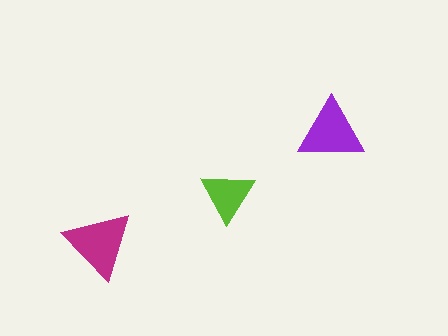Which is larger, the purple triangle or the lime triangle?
The purple one.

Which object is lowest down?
The magenta triangle is bottommost.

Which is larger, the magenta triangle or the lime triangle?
The magenta one.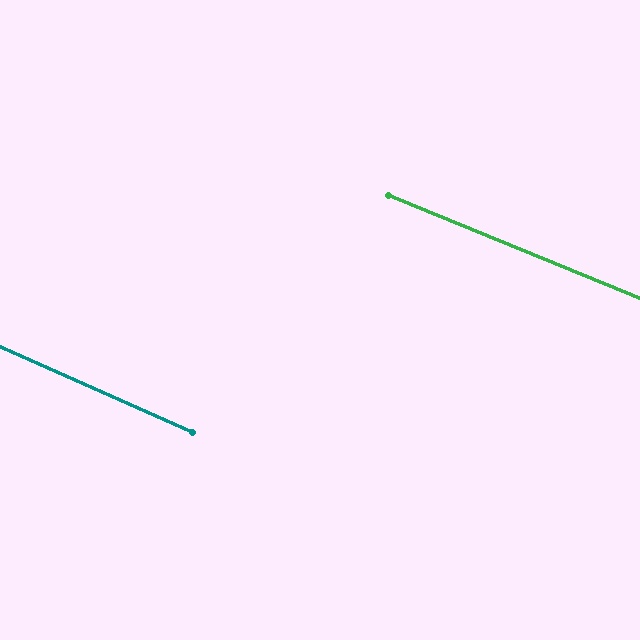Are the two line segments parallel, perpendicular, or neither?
Parallel — their directions differ by only 1.3°.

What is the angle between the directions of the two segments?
Approximately 1 degree.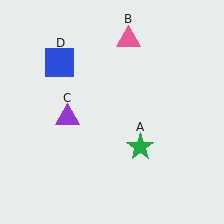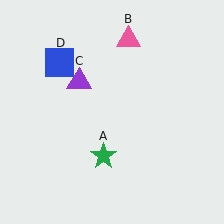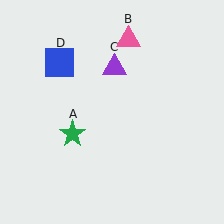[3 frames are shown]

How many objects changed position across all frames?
2 objects changed position: green star (object A), purple triangle (object C).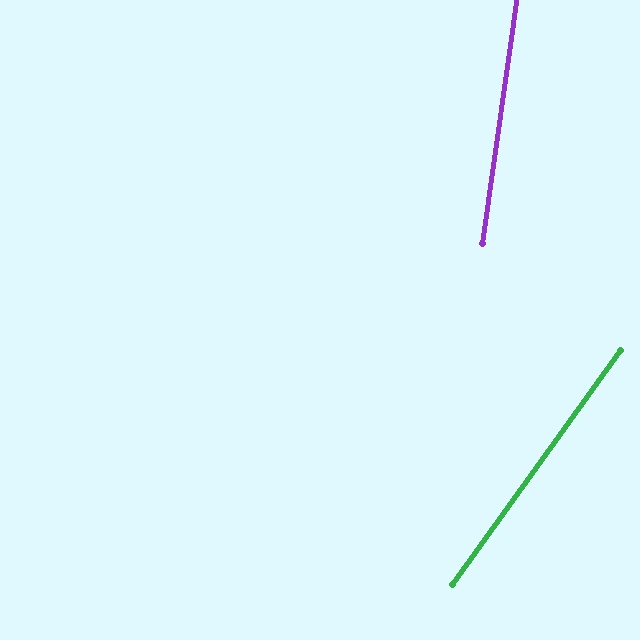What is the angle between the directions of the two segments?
Approximately 28 degrees.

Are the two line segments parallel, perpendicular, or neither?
Neither parallel nor perpendicular — they differ by about 28°.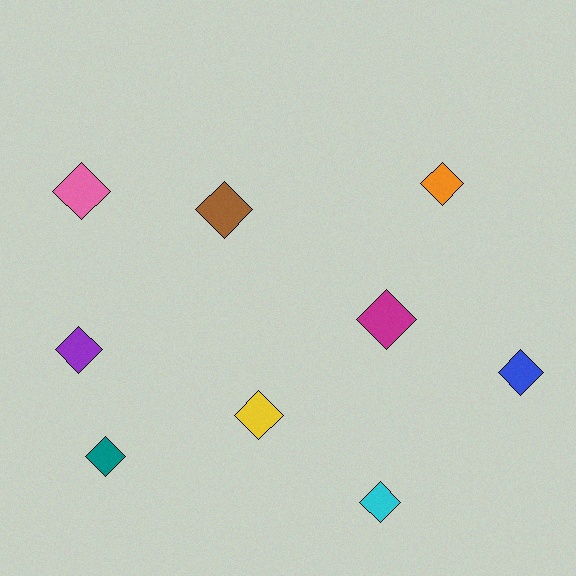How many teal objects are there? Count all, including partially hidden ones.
There is 1 teal object.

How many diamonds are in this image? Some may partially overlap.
There are 9 diamonds.